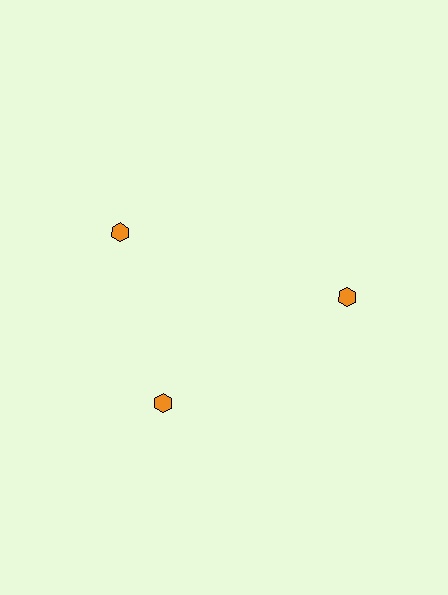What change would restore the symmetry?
The symmetry would be restored by rotating it back into even spacing with its neighbors so that all 3 hexagons sit at equal angles and equal distance from the center.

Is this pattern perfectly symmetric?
No. The 3 orange hexagons are arranged in a ring, but one element near the 11 o'clock position is rotated out of alignment along the ring, breaking the 3-fold rotational symmetry.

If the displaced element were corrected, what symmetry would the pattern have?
It would have 3-fold rotational symmetry — the pattern would map onto itself every 120 degrees.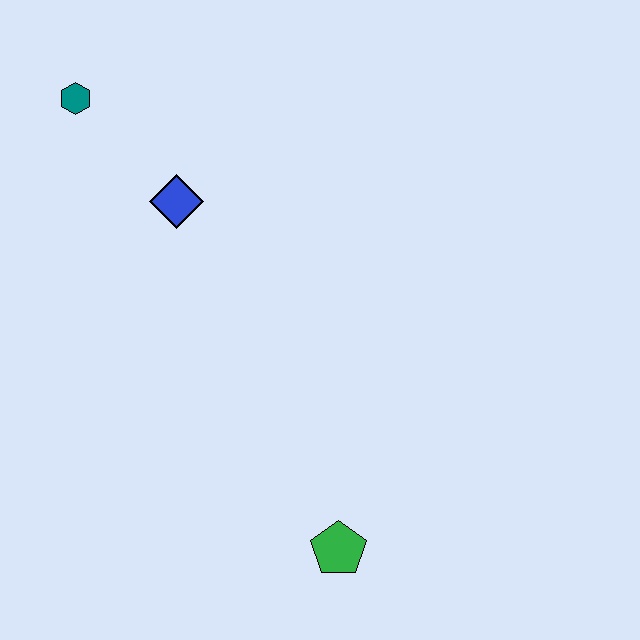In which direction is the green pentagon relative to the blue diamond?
The green pentagon is below the blue diamond.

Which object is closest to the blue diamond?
The teal hexagon is closest to the blue diamond.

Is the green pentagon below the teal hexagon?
Yes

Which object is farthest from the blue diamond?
The green pentagon is farthest from the blue diamond.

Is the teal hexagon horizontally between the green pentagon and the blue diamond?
No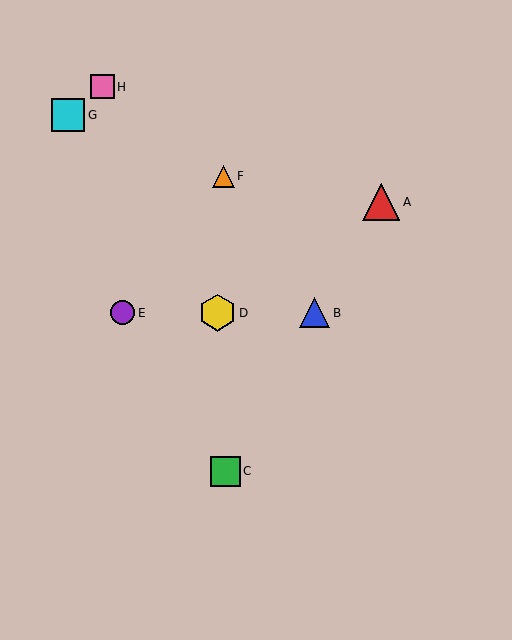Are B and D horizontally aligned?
Yes, both are at y≈313.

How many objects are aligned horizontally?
3 objects (B, D, E) are aligned horizontally.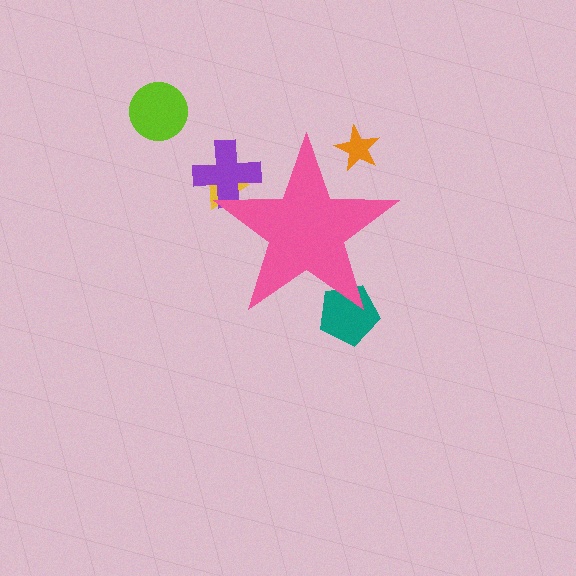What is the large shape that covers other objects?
A pink star.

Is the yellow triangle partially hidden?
Yes, the yellow triangle is partially hidden behind the pink star.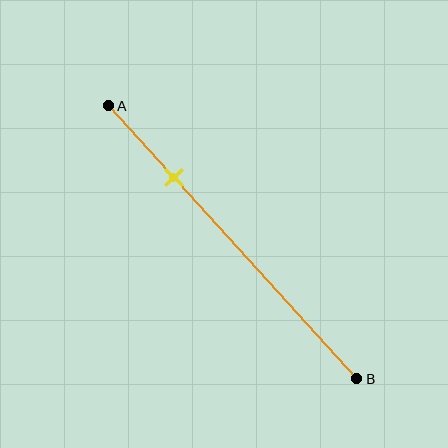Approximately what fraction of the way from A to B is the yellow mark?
The yellow mark is approximately 25% of the way from A to B.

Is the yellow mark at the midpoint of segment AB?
No, the mark is at about 25% from A, not at the 50% midpoint.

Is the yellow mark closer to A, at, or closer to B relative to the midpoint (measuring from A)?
The yellow mark is closer to point A than the midpoint of segment AB.